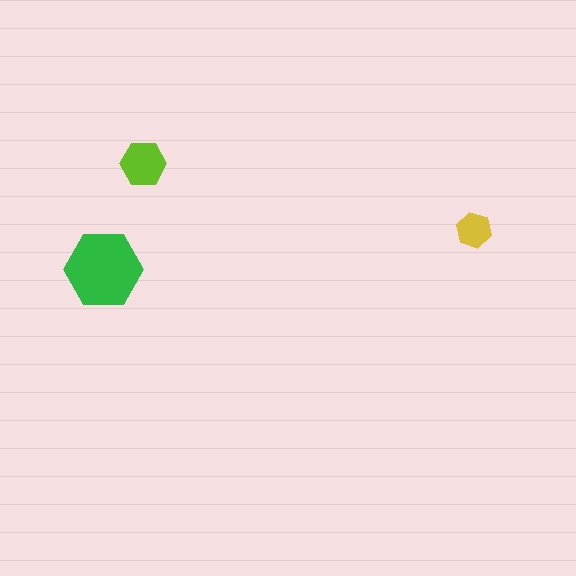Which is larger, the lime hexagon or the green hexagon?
The green one.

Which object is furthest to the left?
The green hexagon is leftmost.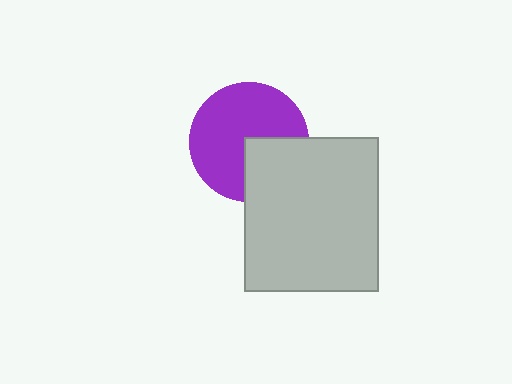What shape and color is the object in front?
The object in front is a light gray rectangle.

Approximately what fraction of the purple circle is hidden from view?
Roughly 31% of the purple circle is hidden behind the light gray rectangle.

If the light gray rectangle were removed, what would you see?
You would see the complete purple circle.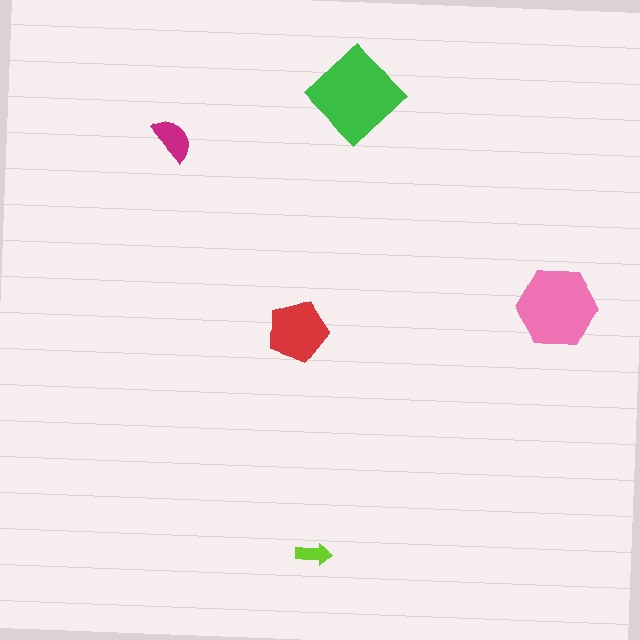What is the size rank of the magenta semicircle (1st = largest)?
4th.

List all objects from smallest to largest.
The lime arrow, the magenta semicircle, the red pentagon, the pink hexagon, the green diamond.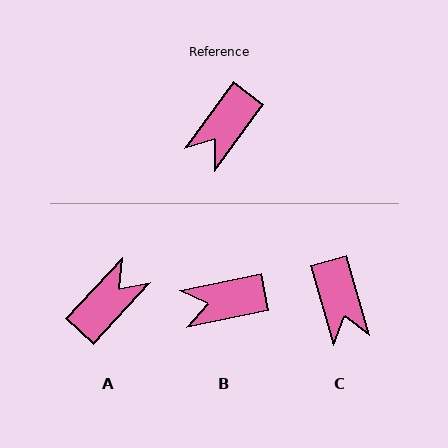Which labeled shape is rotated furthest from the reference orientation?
A, about 174 degrees away.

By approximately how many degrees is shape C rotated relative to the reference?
Approximately 52 degrees counter-clockwise.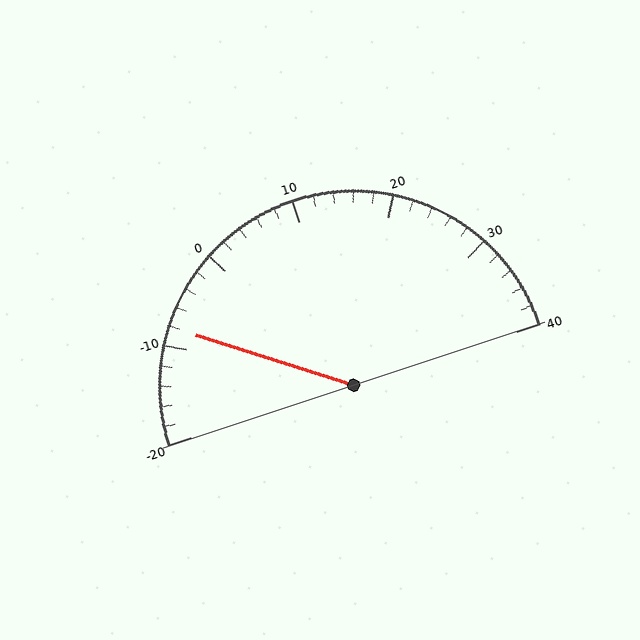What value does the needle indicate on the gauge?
The needle indicates approximately -8.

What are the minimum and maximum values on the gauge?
The gauge ranges from -20 to 40.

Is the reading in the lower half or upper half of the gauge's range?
The reading is in the lower half of the range (-20 to 40).